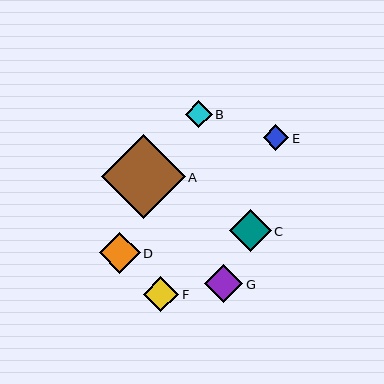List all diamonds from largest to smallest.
From largest to smallest: A, C, D, G, F, B, E.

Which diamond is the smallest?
Diamond E is the smallest with a size of approximately 26 pixels.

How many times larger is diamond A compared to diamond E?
Diamond A is approximately 3.3 times the size of diamond E.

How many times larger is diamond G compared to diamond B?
Diamond G is approximately 1.4 times the size of diamond B.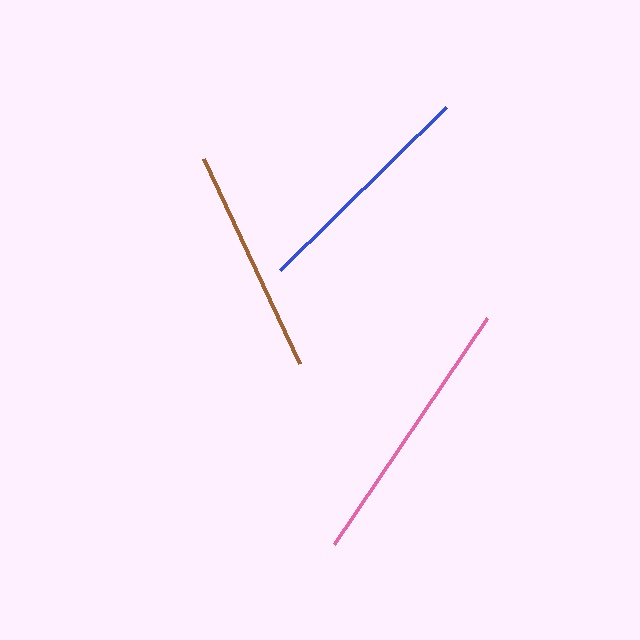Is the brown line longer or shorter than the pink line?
The pink line is longer than the brown line.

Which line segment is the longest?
The pink line is the longest at approximately 273 pixels.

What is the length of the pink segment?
The pink segment is approximately 273 pixels long.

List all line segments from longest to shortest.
From longest to shortest: pink, blue, brown.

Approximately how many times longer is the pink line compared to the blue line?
The pink line is approximately 1.2 times the length of the blue line.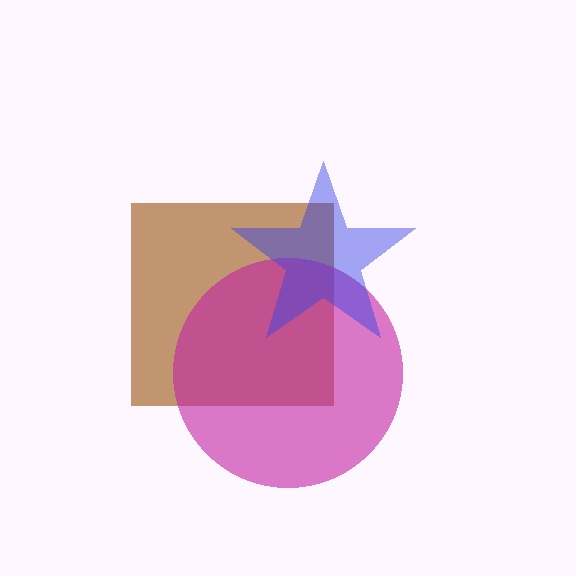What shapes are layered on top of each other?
The layered shapes are: a brown square, a magenta circle, a blue star.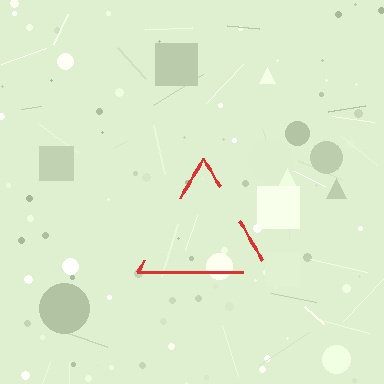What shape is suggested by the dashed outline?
The dashed outline suggests a triangle.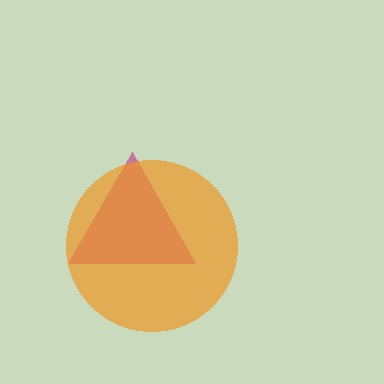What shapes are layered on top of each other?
The layered shapes are: a magenta triangle, an orange circle.